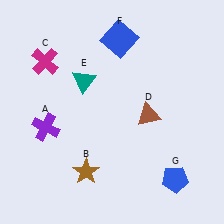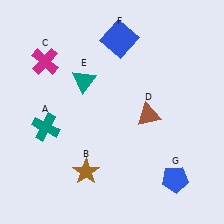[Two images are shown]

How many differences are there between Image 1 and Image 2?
There is 1 difference between the two images.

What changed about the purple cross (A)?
In Image 1, A is purple. In Image 2, it changed to teal.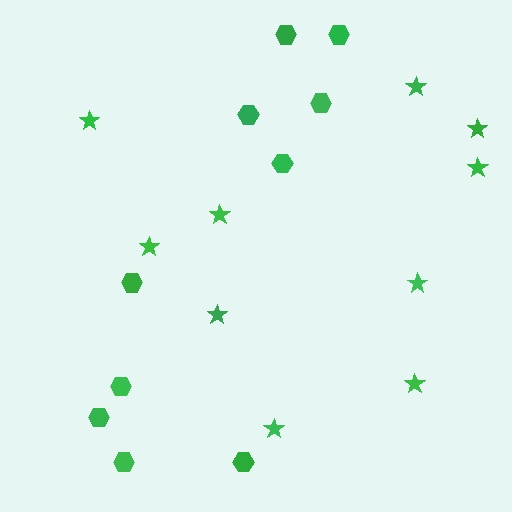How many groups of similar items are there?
There are 2 groups: one group of stars (10) and one group of hexagons (10).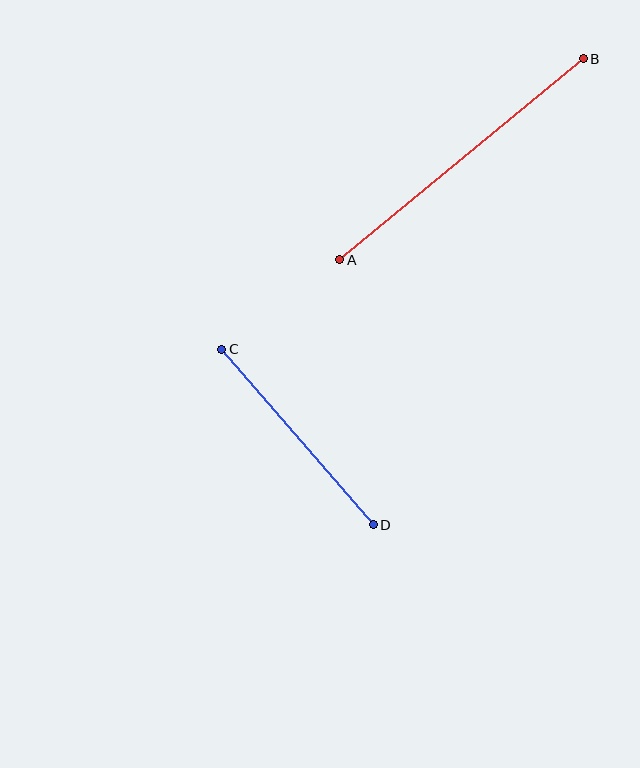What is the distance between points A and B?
The distance is approximately 316 pixels.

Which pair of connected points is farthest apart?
Points A and B are farthest apart.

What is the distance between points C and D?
The distance is approximately 232 pixels.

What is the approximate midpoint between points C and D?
The midpoint is at approximately (297, 437) pixels.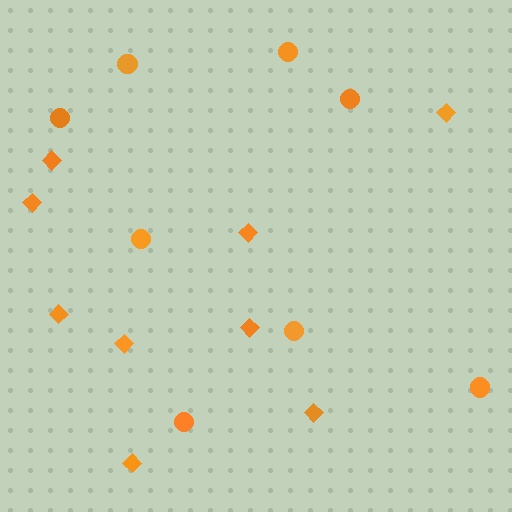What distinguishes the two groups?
There are 2 groups: one group of circles (8) and one group of diamonds (9).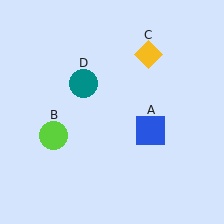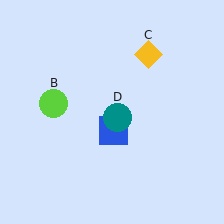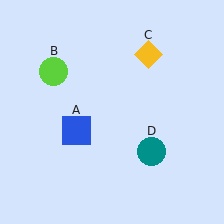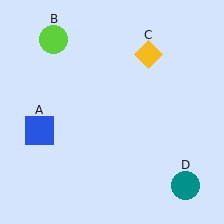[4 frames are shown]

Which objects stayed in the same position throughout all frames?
Yellow diamond (object C) remained stationary.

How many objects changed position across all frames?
3 objects changed position: blue square (object A), lime circle (object B), teal circle (object D).